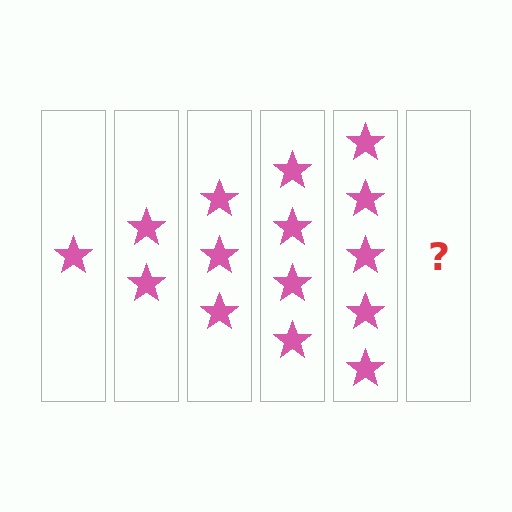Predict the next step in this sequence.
The next step is 6 stars.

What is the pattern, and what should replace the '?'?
The pattern is that each step adds one more star. The '?' should be 6 stars.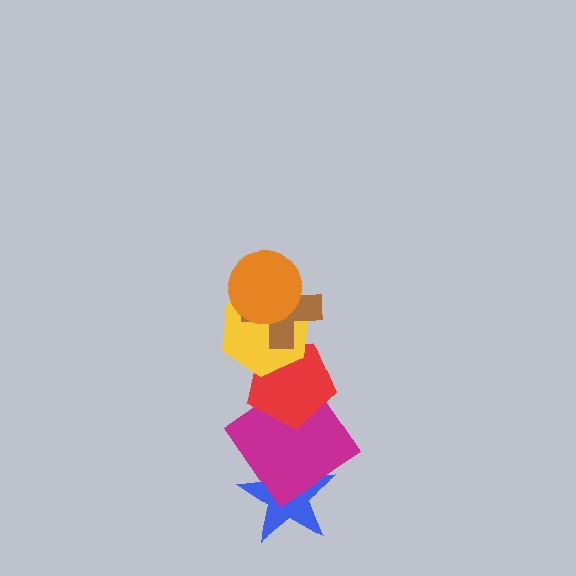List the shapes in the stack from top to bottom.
From top to bottom: the orange circle, the brown cross, the yellow hexagon, the red pentagon, the magenta diamond, the blue star.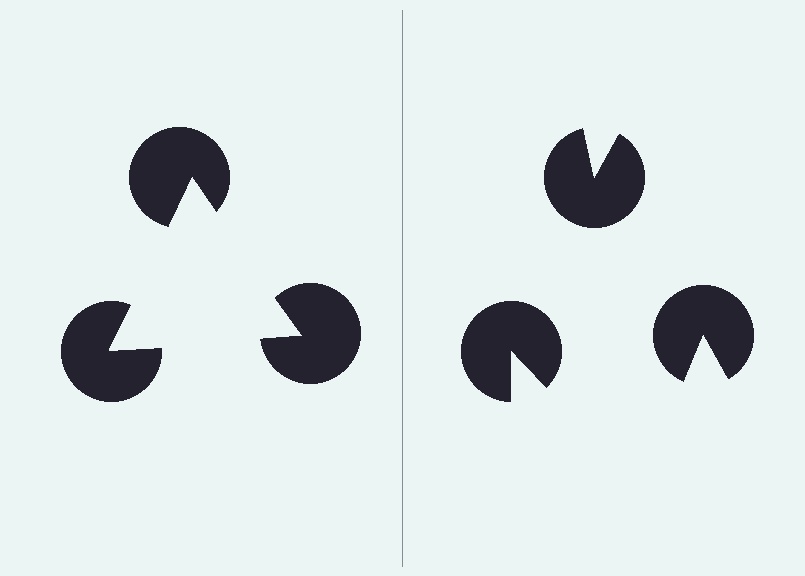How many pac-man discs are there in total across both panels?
6 — 3 on each side.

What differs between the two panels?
The pac-man discs are positioned identically on both sides; only the wedge orientations differ. On the left they align to a triangle; on the right they are misaligned.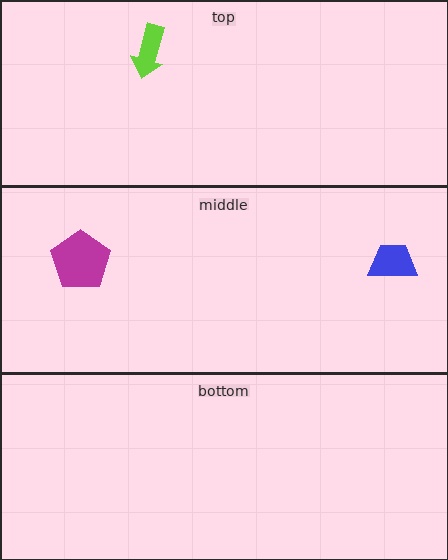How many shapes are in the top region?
1.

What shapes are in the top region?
The lime arrow.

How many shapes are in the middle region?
2.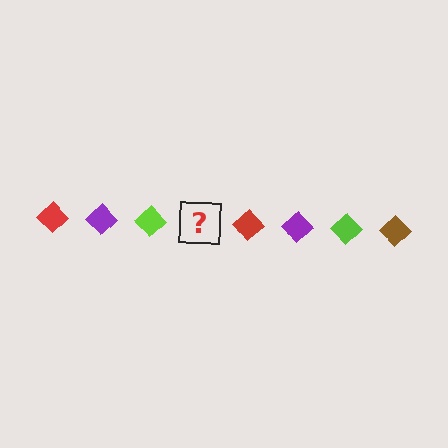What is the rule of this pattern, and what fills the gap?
The rule is that the pattern cycles through red, purple, lime, brown diamonds. The gap should be filled with a brown diamond.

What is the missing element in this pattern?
The missing element is a brown diamond.